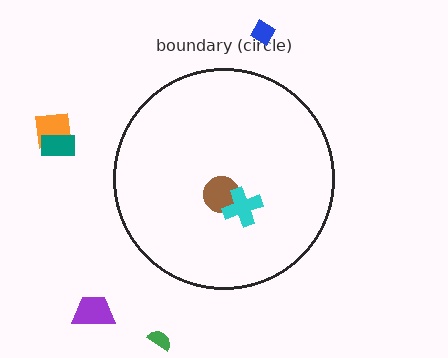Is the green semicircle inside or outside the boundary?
Outside.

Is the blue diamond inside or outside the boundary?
Outside.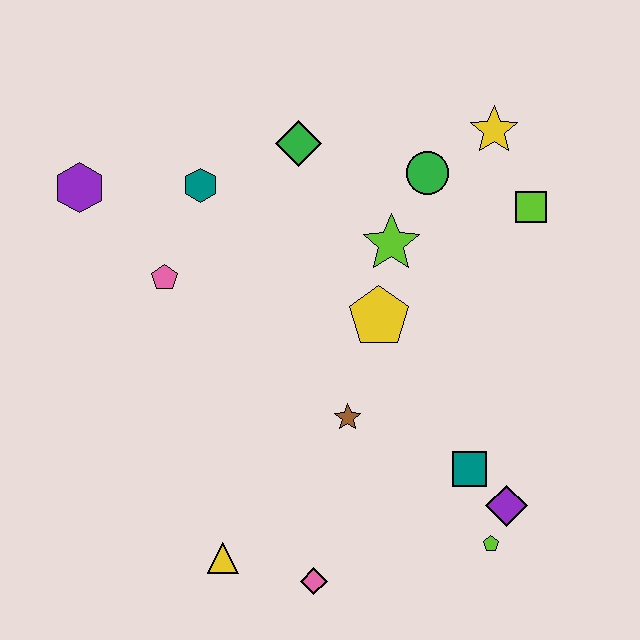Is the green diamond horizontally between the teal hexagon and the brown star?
Yes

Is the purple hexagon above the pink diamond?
Yes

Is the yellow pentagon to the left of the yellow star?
Yes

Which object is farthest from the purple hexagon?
The lime pentagon is farthest from the purple hexagon.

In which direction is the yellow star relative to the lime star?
The yellow star is above the lime star.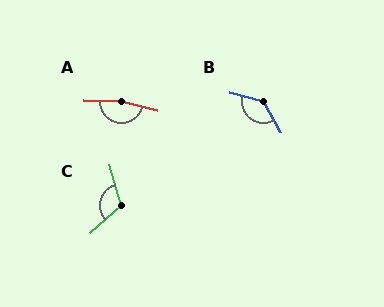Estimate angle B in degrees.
Approximately 135 degrees.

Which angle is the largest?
A, at approximately 167 degrees.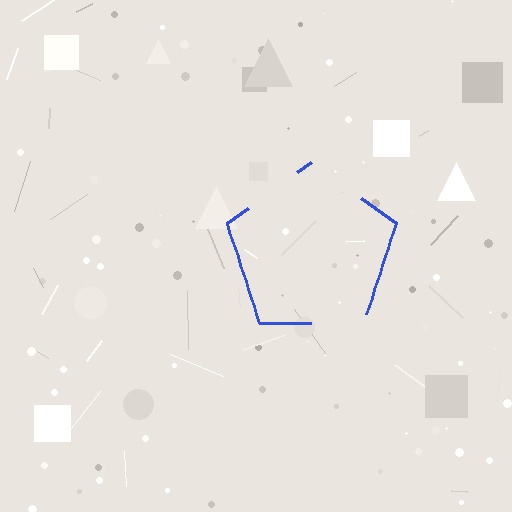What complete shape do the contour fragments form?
The contour fragments form a pentagon.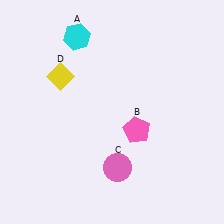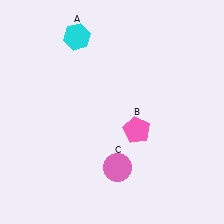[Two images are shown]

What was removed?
The yellow diamond (D) was removed in Image 2.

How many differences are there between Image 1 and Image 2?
There is 1 difference between the two images.